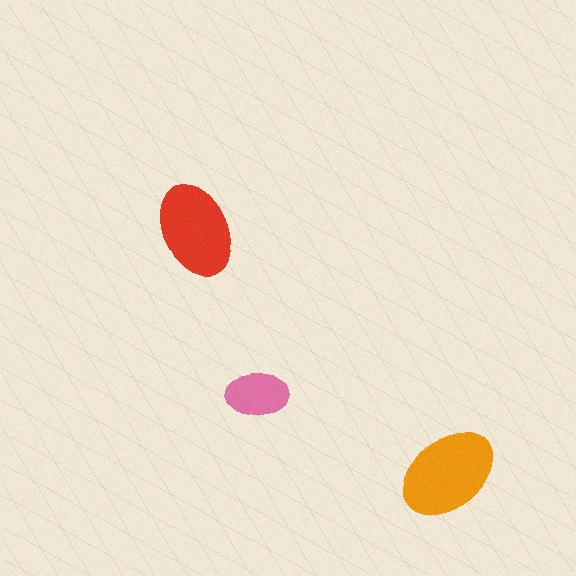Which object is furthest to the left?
The red ellipse is leftmost.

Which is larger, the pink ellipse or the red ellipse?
The red one.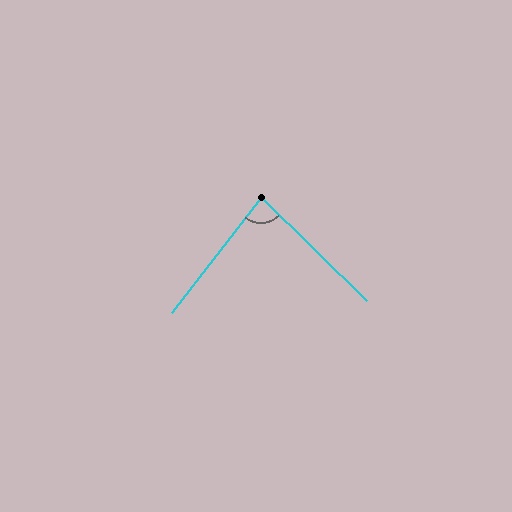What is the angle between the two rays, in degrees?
Approximately 83 degrees.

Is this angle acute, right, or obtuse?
It is acute.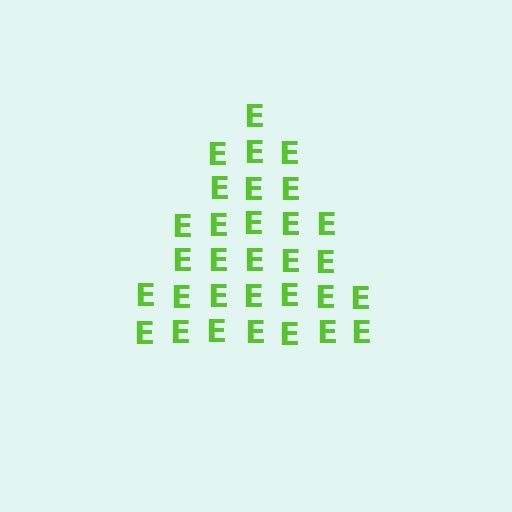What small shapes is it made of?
It is made of small letter E's.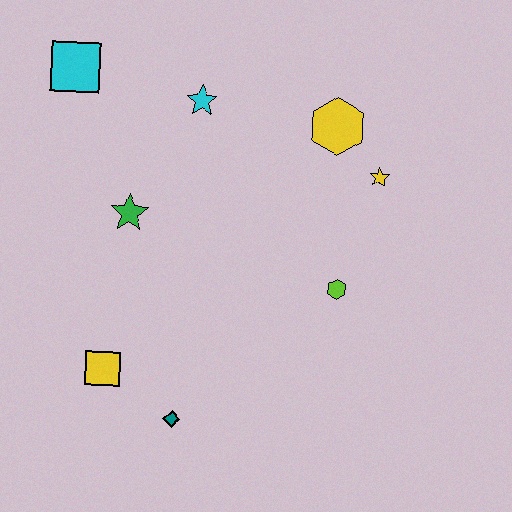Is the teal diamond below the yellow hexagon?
Yes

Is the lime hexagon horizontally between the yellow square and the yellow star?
Yes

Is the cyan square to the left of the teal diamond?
Yes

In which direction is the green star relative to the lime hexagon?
The green star is to the left of the lime hexagon.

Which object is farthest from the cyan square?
The teal diamond is farthest from the cyan square.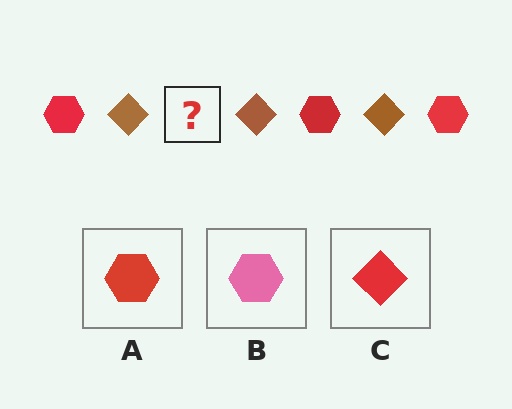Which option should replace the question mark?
Option A.